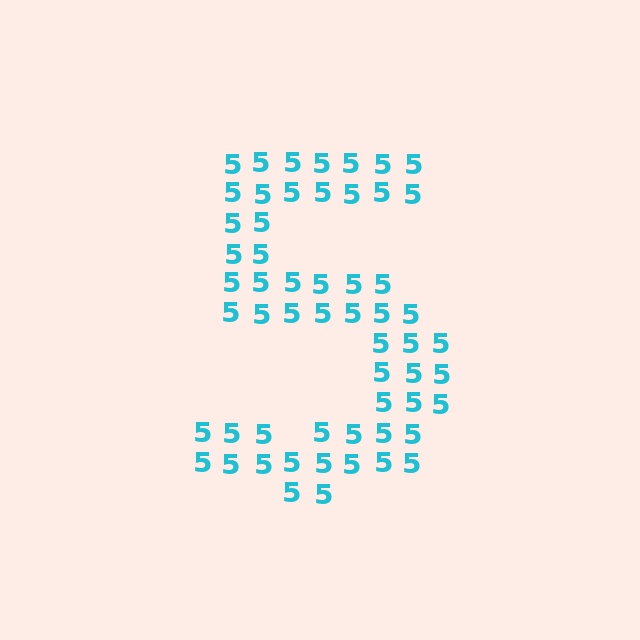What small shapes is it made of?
It is made of small digit 5's.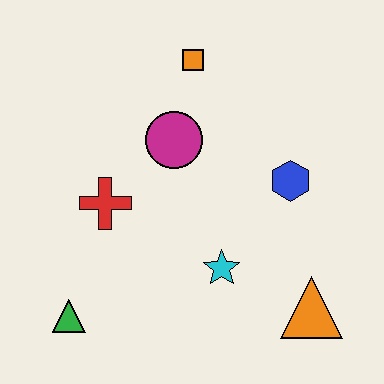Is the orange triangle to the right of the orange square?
Yes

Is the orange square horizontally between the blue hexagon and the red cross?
Yes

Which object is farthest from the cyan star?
The orange square is farthest from the cyan star.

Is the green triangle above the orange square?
No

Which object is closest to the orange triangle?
The cyan star is closest to the orange triangle.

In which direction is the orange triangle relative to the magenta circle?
The orange triangle is below the magenta circle.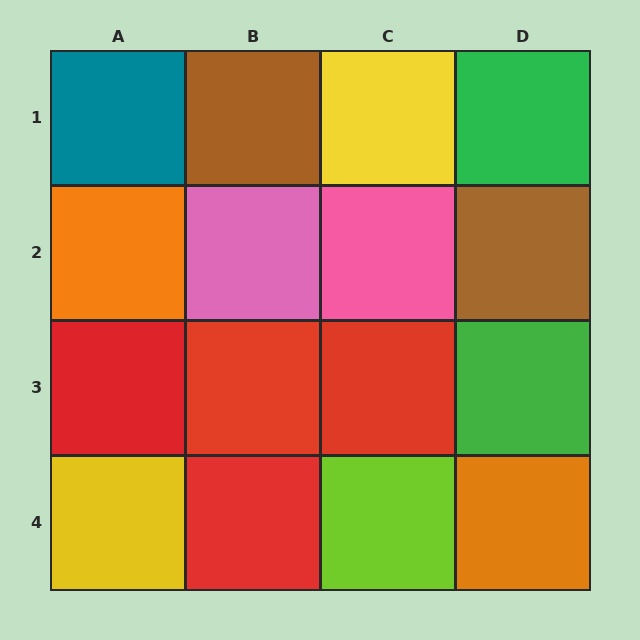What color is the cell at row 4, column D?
Orange.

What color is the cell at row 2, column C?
Pink.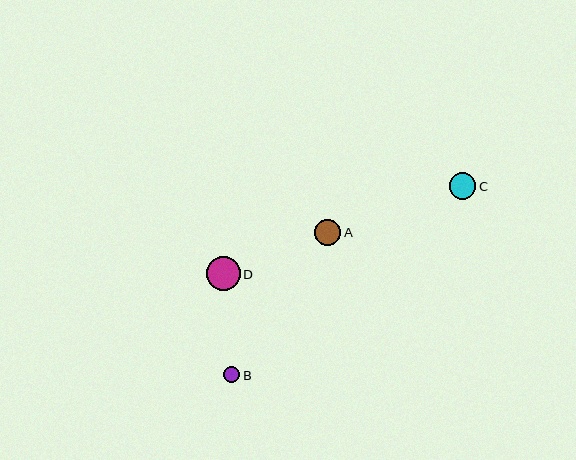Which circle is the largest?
Circle D is the largest with a size of approximately 34 pixels.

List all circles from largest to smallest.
From largest to smallest: D, A, C, B.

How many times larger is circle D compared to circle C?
Circle D is approximately 1.3 times the size of circle C.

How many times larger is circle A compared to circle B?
Circle A is approximately 1.6 times the size of circle B.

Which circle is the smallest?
Circle B is the smallest with a size of approximately 16 pixels.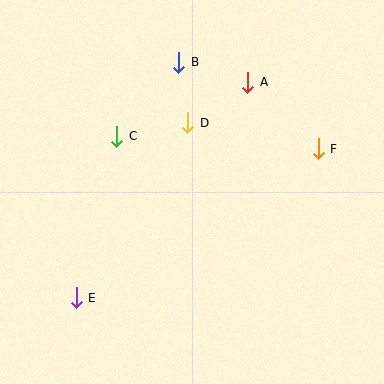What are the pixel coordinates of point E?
Point E is at (76, 298).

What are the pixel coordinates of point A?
Point A is at (248, 82).